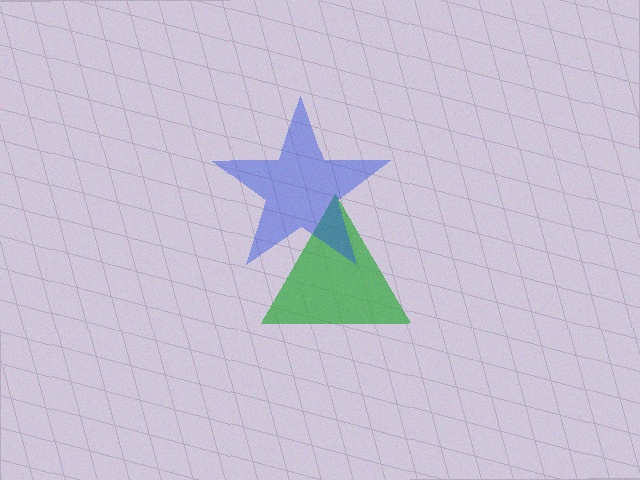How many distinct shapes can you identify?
There are 2 distinct shapes: a green triangle, a blue star.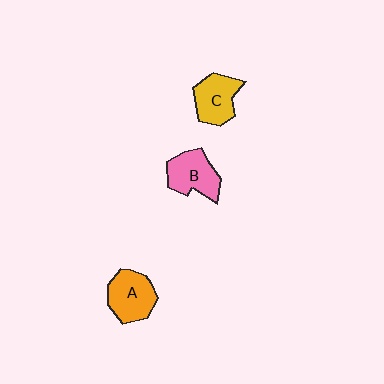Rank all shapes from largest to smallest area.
From largest to smallest: A (orange), B (pink), C (yellow).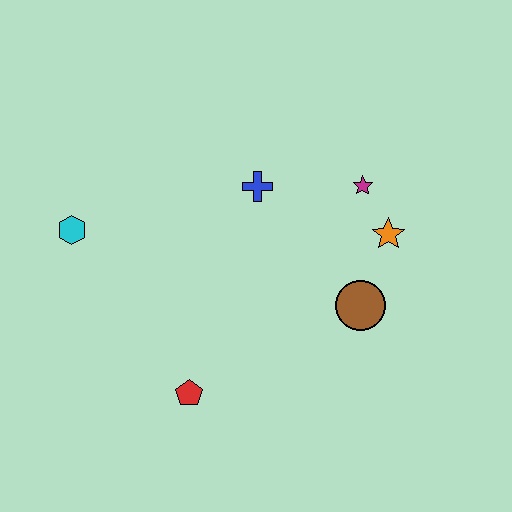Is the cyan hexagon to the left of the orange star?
Yes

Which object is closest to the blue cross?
The magenta star is closest to the blue cross.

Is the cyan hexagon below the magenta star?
Yes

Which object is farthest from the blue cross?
The red pentagon is farthest from the blue cross.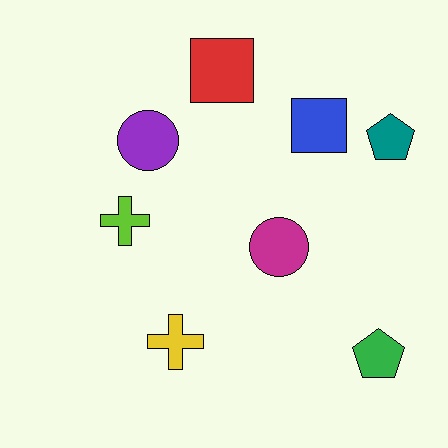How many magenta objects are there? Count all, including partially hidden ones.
There is 1 magenta object.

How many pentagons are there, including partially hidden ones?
There are 2 pentagons.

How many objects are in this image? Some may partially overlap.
There are 8 objects.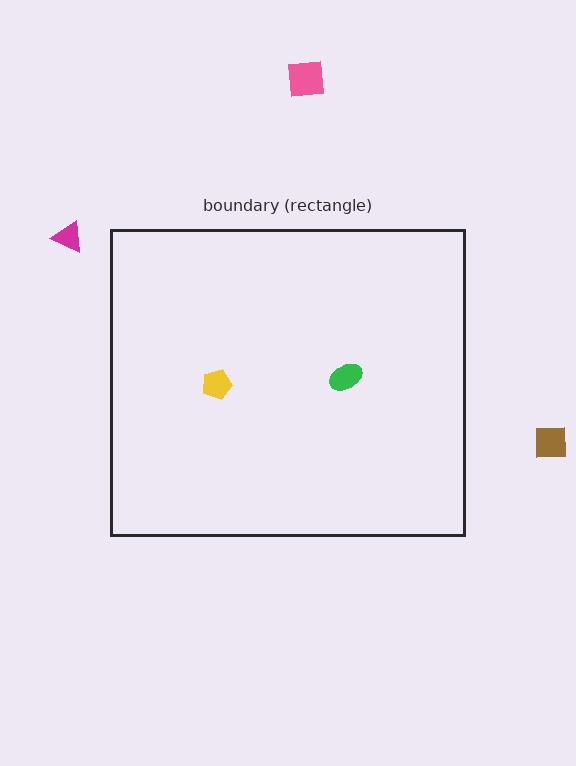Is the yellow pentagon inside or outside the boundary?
Inside.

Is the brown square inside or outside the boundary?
Outside.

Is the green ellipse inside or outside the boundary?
Inside.